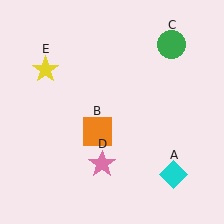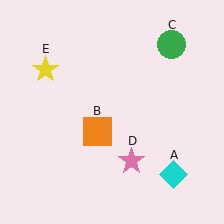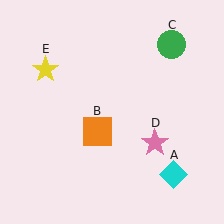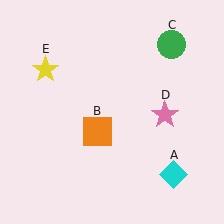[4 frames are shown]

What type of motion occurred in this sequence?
The pink star (object D) rotated counterclockwise around the center of the scene.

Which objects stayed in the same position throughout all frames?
Cyan diamond (object A) and orange square (object B) and green circle (object C) and yellow star (object E) remained stationary.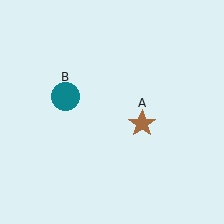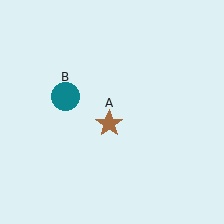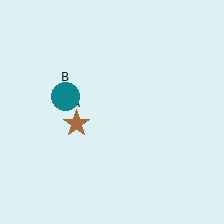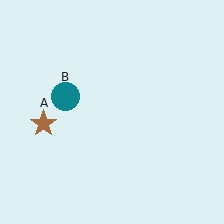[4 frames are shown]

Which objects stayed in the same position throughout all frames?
Teal circle (object B) remained stationary.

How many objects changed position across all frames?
1 object changed position: brown star (object A).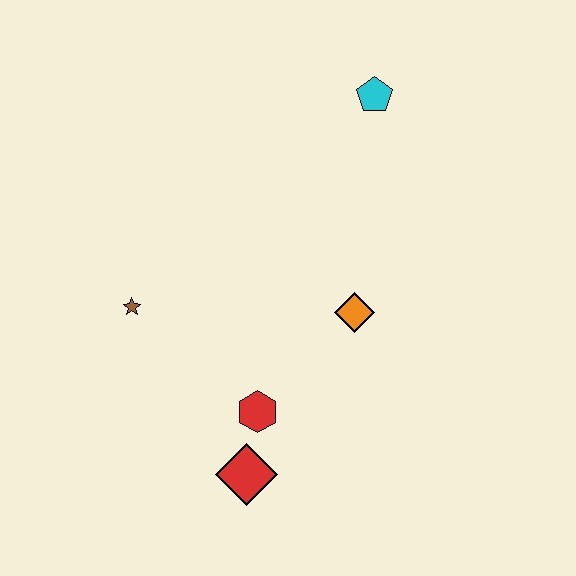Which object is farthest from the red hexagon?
The cyan pentagon is farthest from the red hexagon.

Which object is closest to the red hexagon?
The red diamond is closest to the red hexagon.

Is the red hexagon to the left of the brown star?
No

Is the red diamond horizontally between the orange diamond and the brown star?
Yes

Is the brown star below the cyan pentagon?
Yes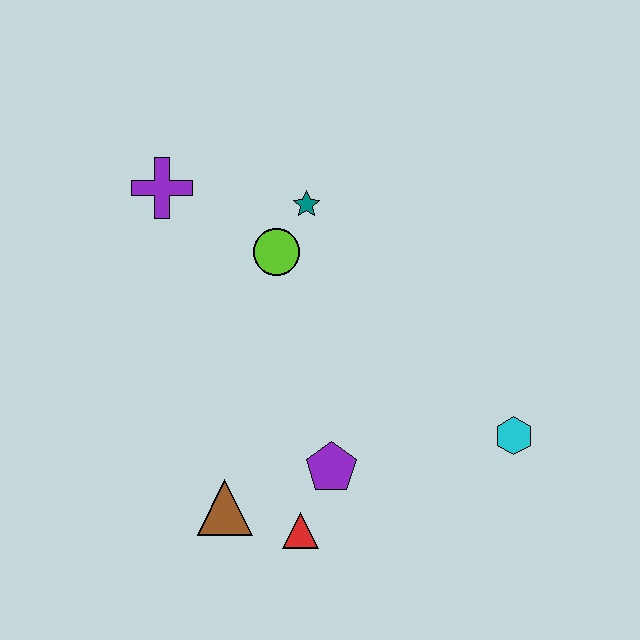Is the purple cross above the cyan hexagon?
Yes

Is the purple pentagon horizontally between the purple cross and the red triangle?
No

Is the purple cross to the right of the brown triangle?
No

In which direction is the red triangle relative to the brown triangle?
The red triangle is to the right of the brown triangle.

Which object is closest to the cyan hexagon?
The purple pentagon is closest to the cyan hexagon.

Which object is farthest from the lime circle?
The cyan hexagon is farthest from the lime circle.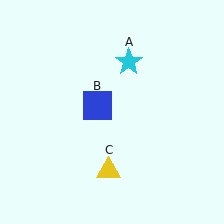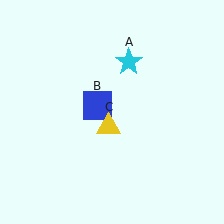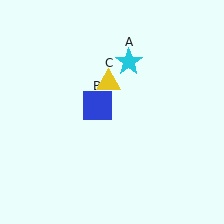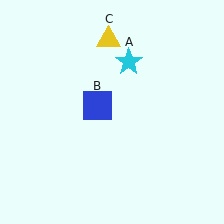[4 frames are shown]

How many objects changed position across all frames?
1 object changed position: yellow triangle (object C).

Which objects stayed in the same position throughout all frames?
Cyan star (object A) and blue square (object B) remained stationary.